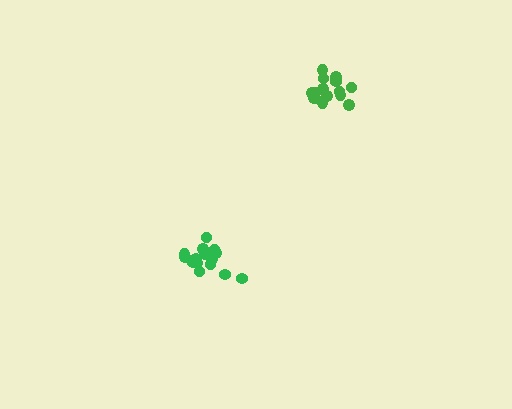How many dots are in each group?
Group 1: 15 dots, Group 2: 15 dots (30 total).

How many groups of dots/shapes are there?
There are 2 groups.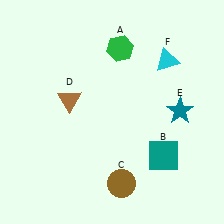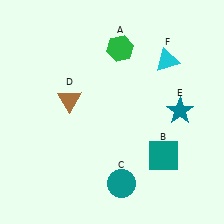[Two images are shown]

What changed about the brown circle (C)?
In Image 1, C is brown. In Image 2, it changed to teal.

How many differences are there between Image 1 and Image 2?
There is 1 difference between the two images.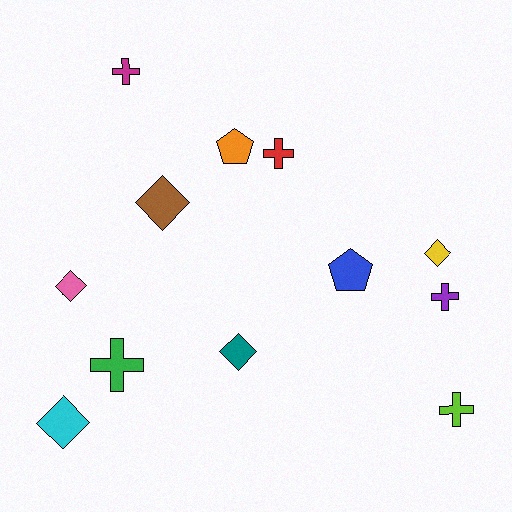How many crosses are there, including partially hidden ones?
There are 5 crosses.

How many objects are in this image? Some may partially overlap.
There are 12 objects.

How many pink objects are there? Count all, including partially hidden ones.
There is 1 pink object.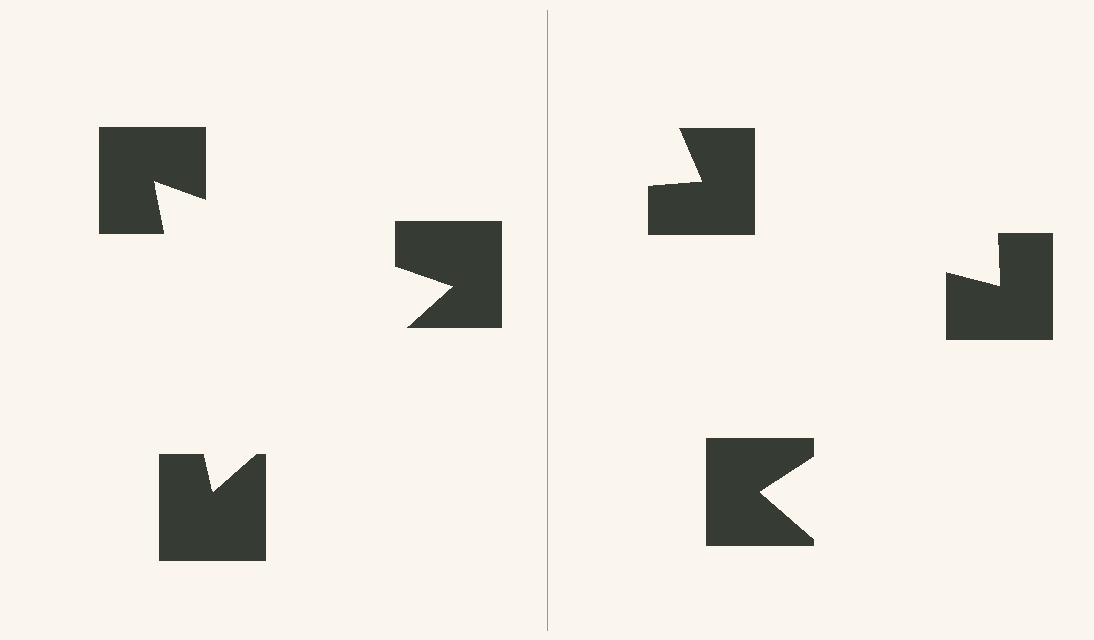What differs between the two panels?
The notched squares are positioned identically on both sides; only the wedge orientations differ. On the left they align to a triangle; on the right they are misaligned.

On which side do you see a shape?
An illusory triangle appears on the left side. On the right side the wedge cuts are rotated, so no coherent shape forms.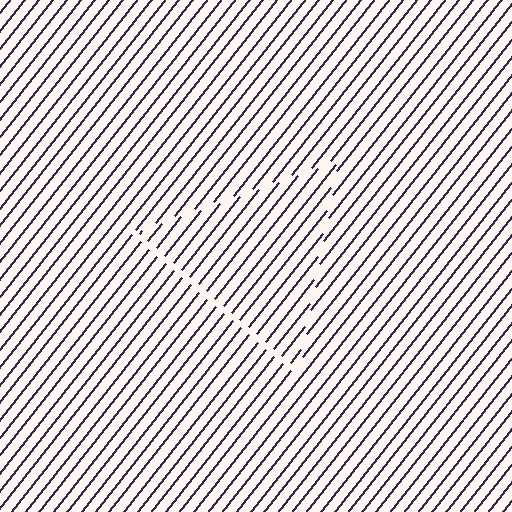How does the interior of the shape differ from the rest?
The interior of the shape contains the same grating, shifted by half a period — the contour is defined by the phase discontinuity where line-ends from the inner and outer gratings abut.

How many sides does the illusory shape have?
3 sides — the line-ends trace a triangle.